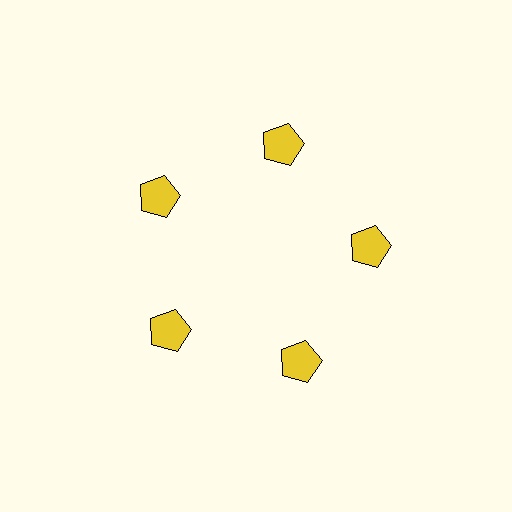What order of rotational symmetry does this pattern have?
This pattern has 5-fold rotational symmetry.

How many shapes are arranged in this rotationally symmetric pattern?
There are 5 shapes, arranged in 5 groups of 1.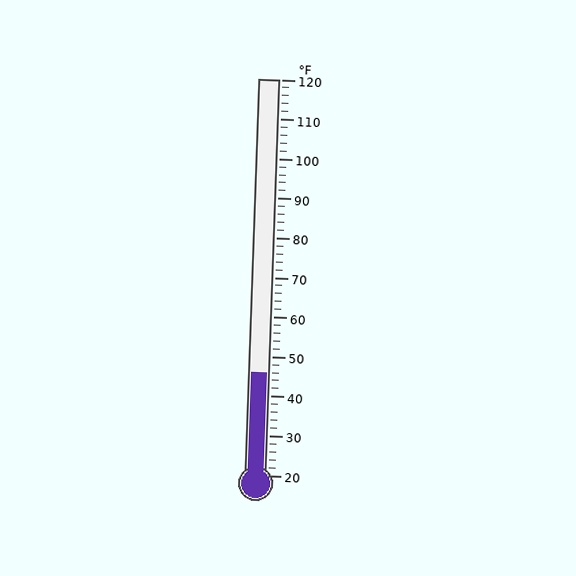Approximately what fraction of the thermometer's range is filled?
The thermometer is filled to approximately 25% of its range.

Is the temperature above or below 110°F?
The temperature is below 110°F.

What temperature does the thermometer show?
The thermometer shows approximately 46°F.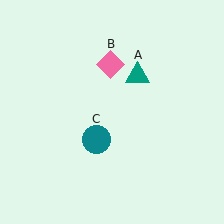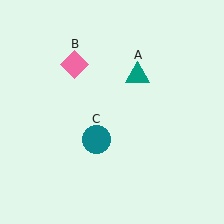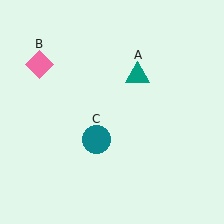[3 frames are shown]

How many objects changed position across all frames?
1 object changed position: pink diamond (object B).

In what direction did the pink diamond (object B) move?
The pink diamond (object B) moved left.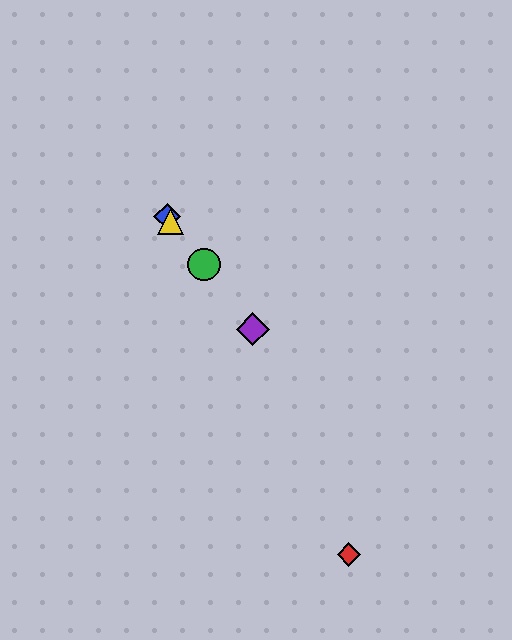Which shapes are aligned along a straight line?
The blue diamond, the green circle, the yellow triangle, the purple diamond are aligned along a straight line.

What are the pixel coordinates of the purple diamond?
The purple diamond is at (253, 329).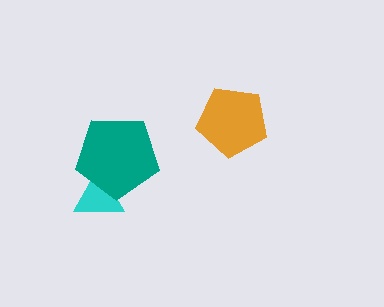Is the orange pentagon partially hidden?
No, no other shape covers it.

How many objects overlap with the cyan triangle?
1 object overlaps with the cyan triangle.